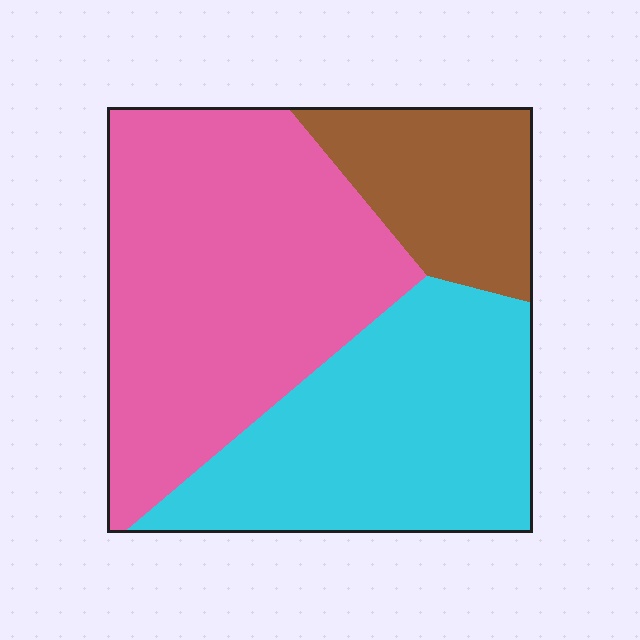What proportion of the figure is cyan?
Cyan takes up between a quarter and a half of the figure.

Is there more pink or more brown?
Pink.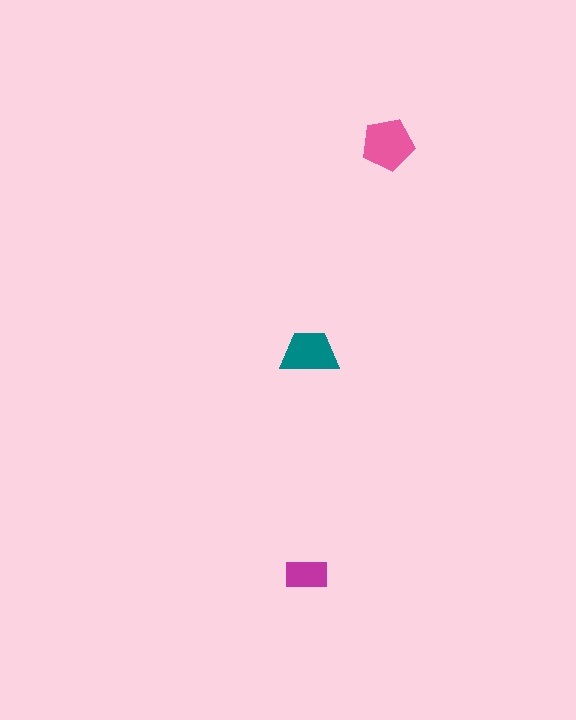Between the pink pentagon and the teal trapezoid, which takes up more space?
The pink pentagon.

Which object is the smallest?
The magenta rectangle.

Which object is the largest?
The pink pentagon.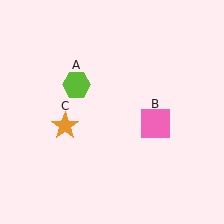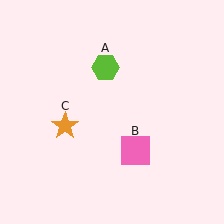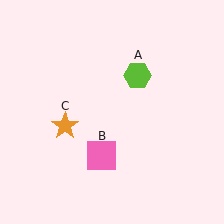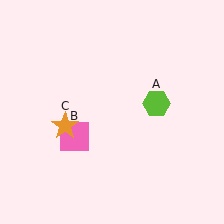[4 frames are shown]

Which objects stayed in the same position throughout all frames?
Orange star (object C) remained stationary.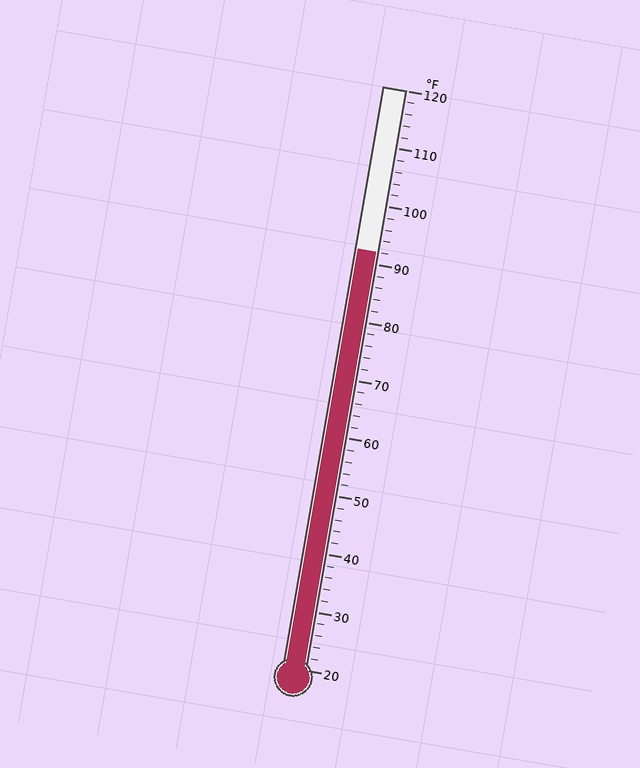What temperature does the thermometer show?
The thermometer shows approximately 92°F.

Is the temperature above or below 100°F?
The temperature is below 100°F.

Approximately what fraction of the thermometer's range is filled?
The thermometer is filled to approximately 70% of its range.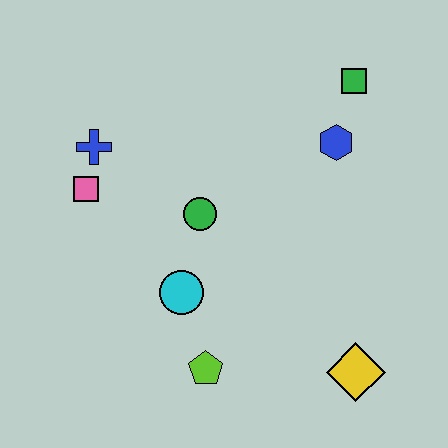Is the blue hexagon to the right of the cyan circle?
Yes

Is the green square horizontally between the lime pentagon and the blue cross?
No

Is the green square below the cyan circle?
No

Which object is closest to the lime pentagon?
The cyan circle is closest to the lime pentagon.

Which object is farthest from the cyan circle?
The green square is farthest from the cyan circle.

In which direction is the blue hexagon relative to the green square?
The blue hexagon is below the green square.